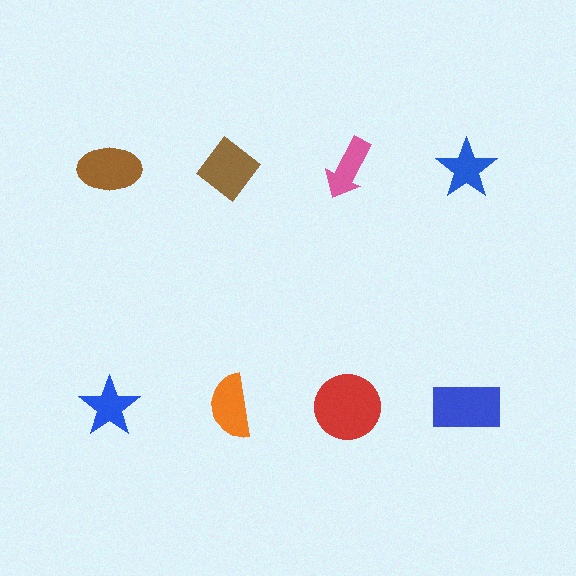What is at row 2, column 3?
A red circle.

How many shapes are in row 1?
4 shapes.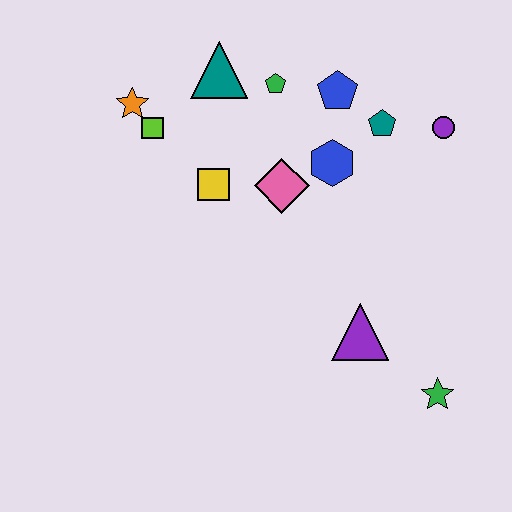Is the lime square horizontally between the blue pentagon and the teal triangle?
No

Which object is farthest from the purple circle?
The orange star is farthest from the purple circle.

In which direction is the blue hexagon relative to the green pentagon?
The blue hexagon is below the green pentagon.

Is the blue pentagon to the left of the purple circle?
Yes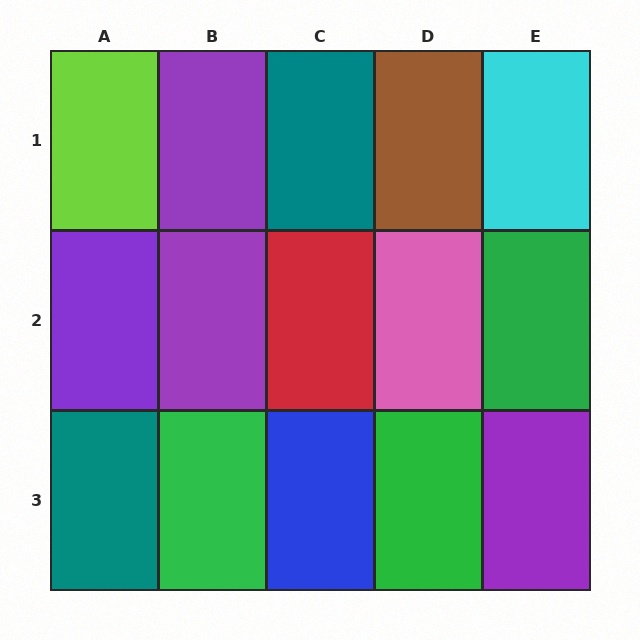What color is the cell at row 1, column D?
Brown.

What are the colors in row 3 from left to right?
Teal, green, blue, green, purple.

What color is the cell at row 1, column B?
Purple.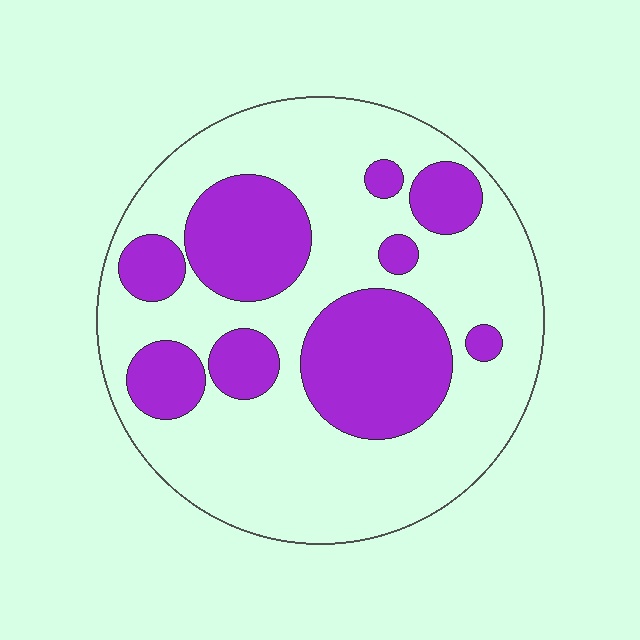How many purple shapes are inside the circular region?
9.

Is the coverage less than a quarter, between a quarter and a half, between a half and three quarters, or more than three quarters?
Between a quarter and a half.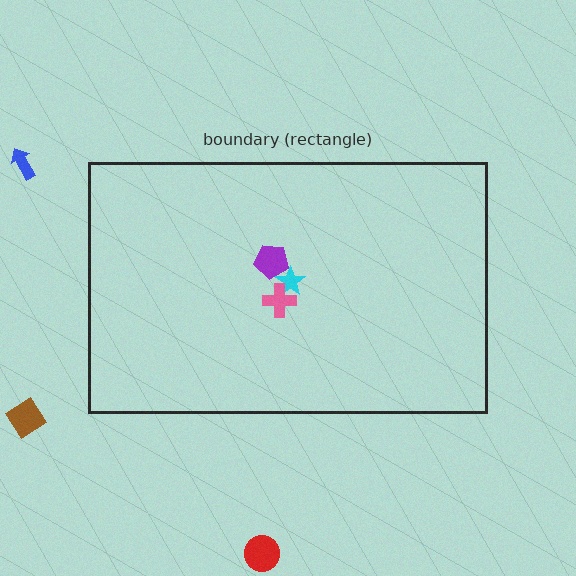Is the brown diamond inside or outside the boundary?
Outside.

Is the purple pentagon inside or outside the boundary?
Inside.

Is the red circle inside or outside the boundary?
Outside.